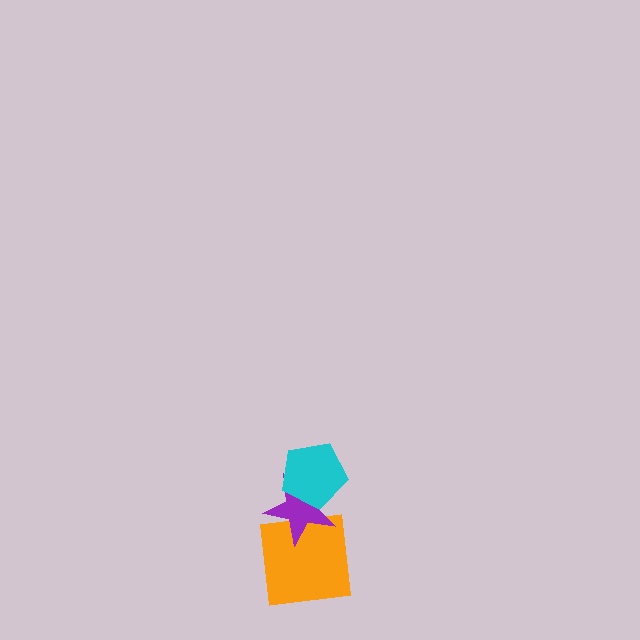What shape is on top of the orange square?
The purple star is on top of the orange square.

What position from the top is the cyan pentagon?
The cyan pentagon is 1st from the top.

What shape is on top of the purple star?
The cyan pentagon is on top of the purple star.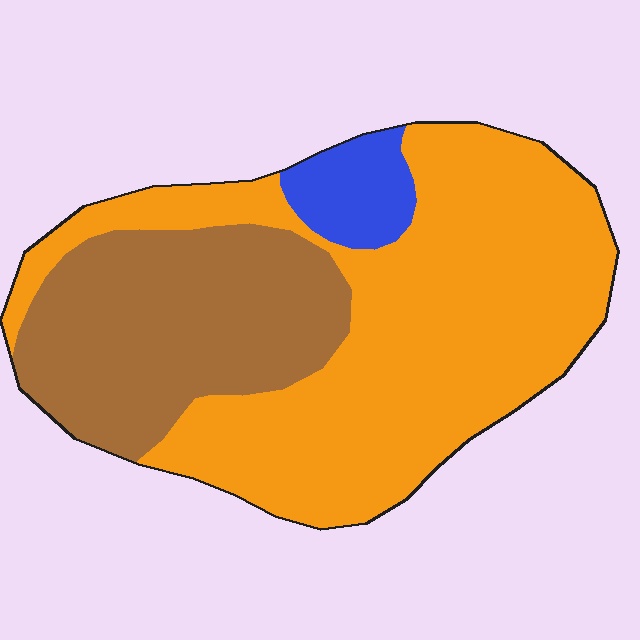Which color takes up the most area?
Orange, at roughly 60%.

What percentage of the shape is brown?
Brown covers 32% of the shape.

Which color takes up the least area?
Blue, at roughly 5%.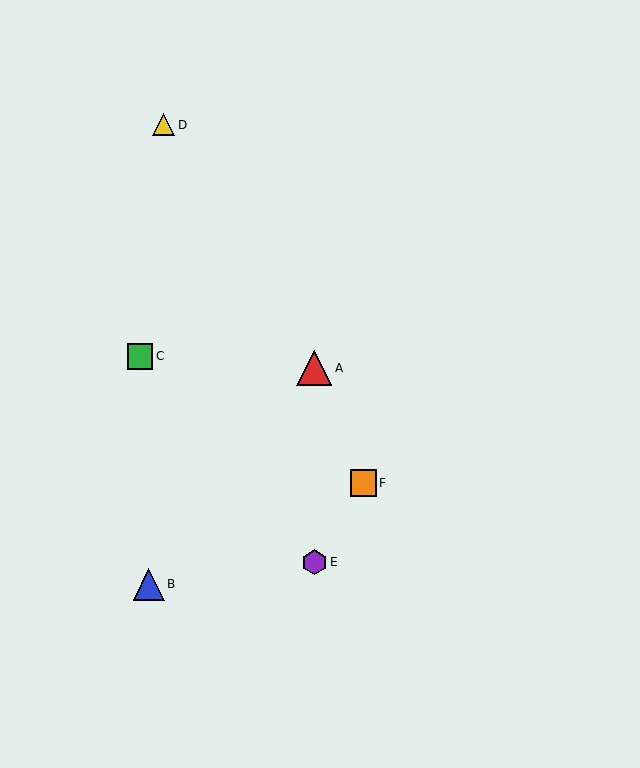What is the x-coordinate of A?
Object A is at x≈314.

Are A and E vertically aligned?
Yes, both are at x≈314.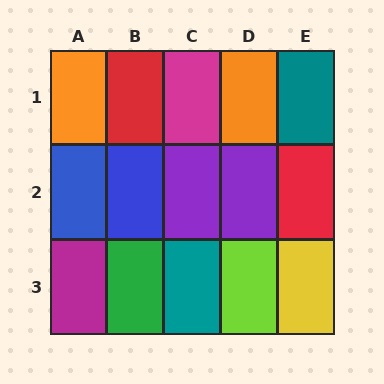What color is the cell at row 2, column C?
Purple.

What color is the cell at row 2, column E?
Red.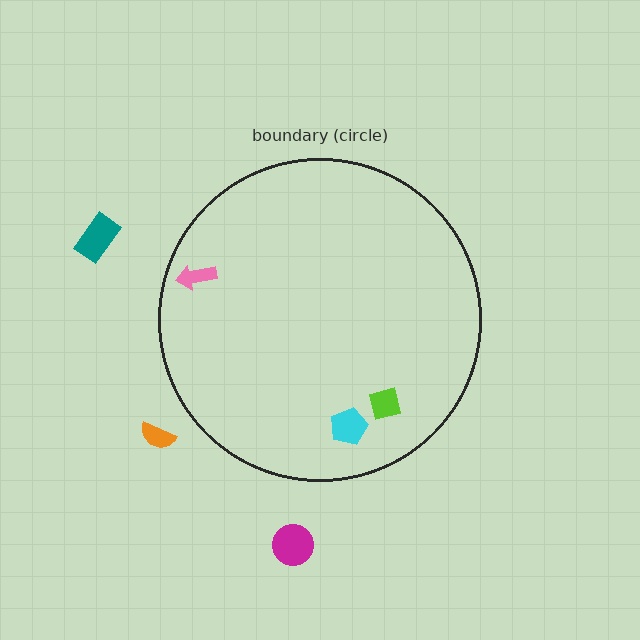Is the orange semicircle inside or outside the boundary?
Outside.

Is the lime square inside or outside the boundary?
Inside.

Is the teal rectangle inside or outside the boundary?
Outside.